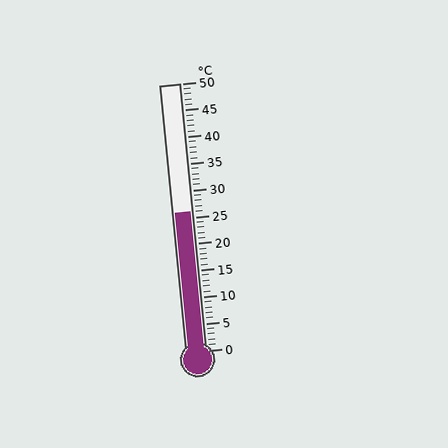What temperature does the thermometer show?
The thermometer shows approximately 26°C.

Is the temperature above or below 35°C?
The temperature is below 35°C.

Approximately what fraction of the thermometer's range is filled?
The thermometer is filled to approximately 50% of its range.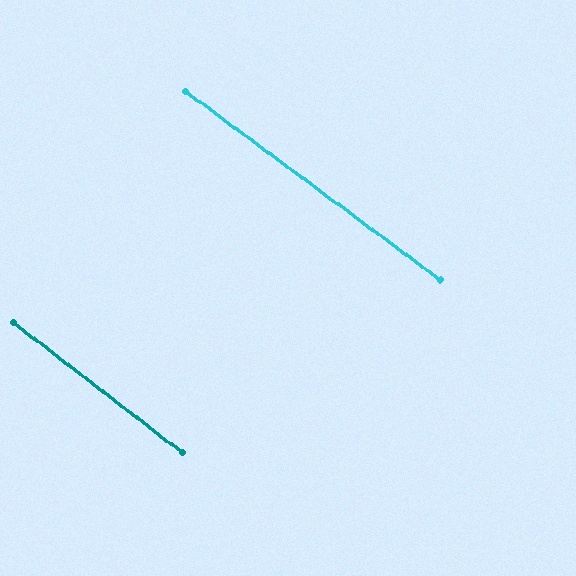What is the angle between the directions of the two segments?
Approximately 1 degree.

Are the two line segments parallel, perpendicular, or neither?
Parallel — their directions differ by only 1.1°.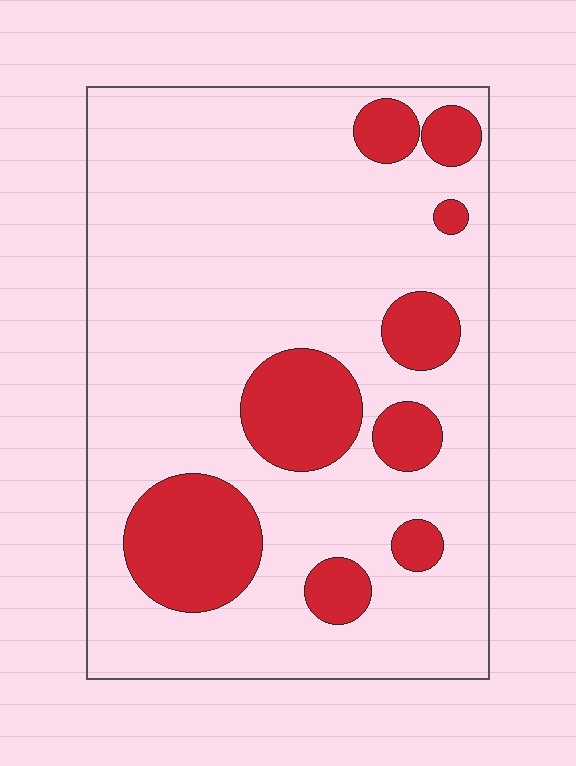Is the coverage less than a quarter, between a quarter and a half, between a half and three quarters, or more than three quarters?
Less than a quarter.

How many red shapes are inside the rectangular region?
9.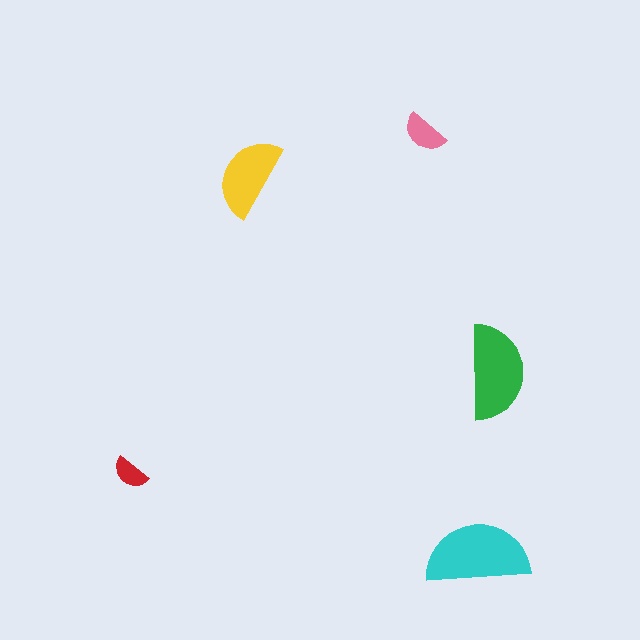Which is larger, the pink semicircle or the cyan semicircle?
The cyan one.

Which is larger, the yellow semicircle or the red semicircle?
The yellow one.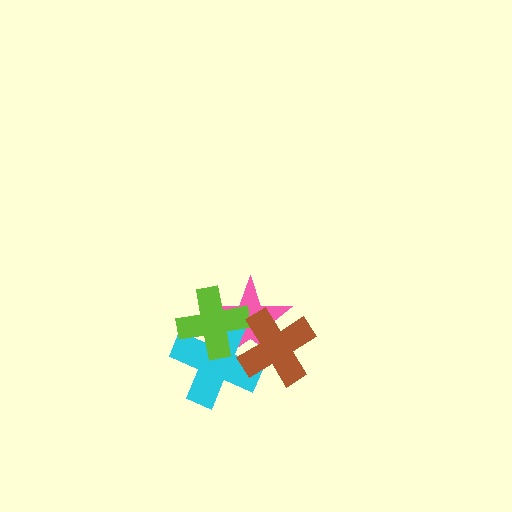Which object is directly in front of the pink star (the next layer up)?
The cyan cross is directly in front of the pink star.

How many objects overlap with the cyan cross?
3 objects overlap with the cyan cross.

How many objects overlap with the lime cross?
3 objects overlap with the lime cross.